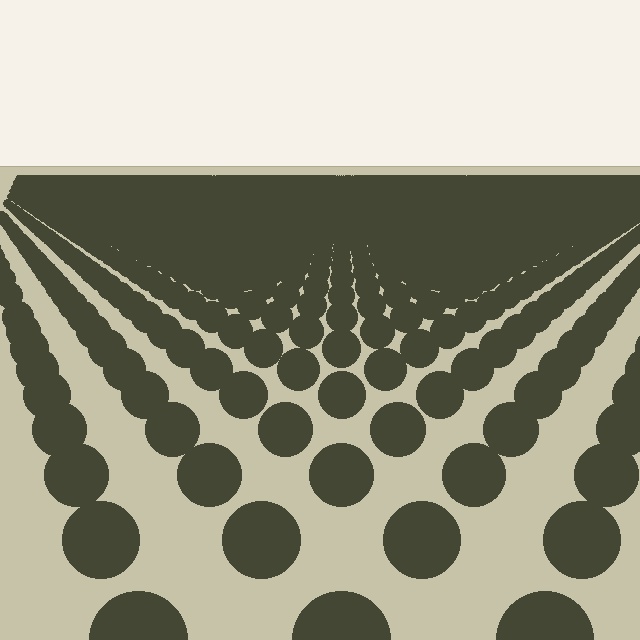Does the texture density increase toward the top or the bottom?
Density increases toward the top.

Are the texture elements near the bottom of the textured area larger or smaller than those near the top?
Larger. Near the bottom, elements are closer to the viewer and appear at a bigger on-screen size.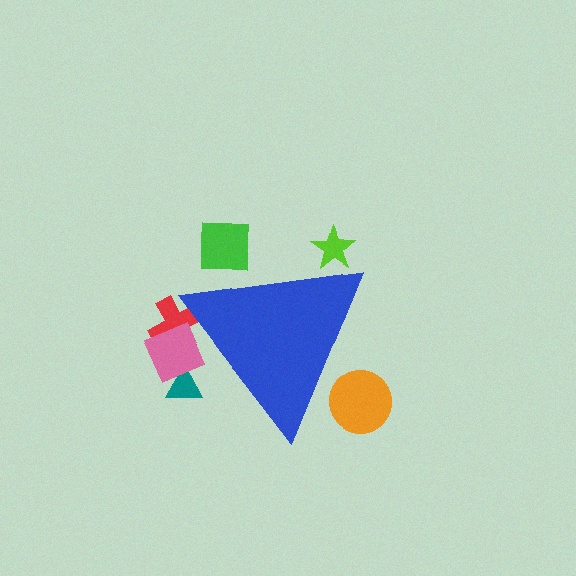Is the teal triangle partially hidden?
Yes, the teal triangle is partially hidden behind the blue triangle.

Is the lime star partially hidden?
Yes, the lime star is partially hidden behind the blue triangle.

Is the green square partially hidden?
Yes, the green square is partially hidden behind the blue triangle.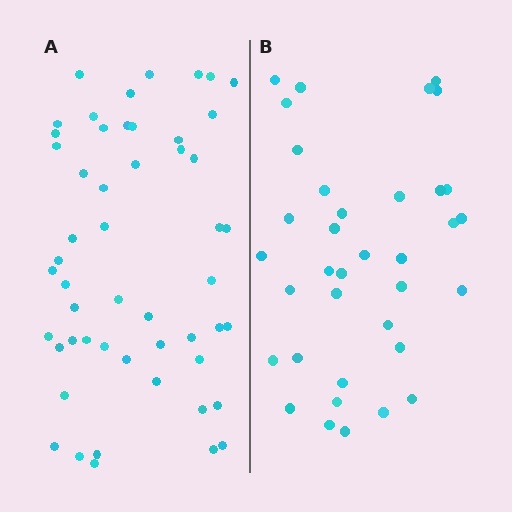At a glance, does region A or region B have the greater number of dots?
Region A (the left region) has more dots.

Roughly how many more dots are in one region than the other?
Region A has approximately 15 more dots than region B.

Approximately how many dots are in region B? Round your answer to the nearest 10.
About 40 dots. (The exact count is 36, which rounds to 40.)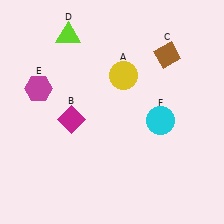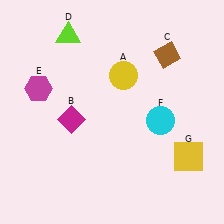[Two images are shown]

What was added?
A yellow square (G) was added in Image 2.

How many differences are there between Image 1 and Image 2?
There is 1 difference between the two images.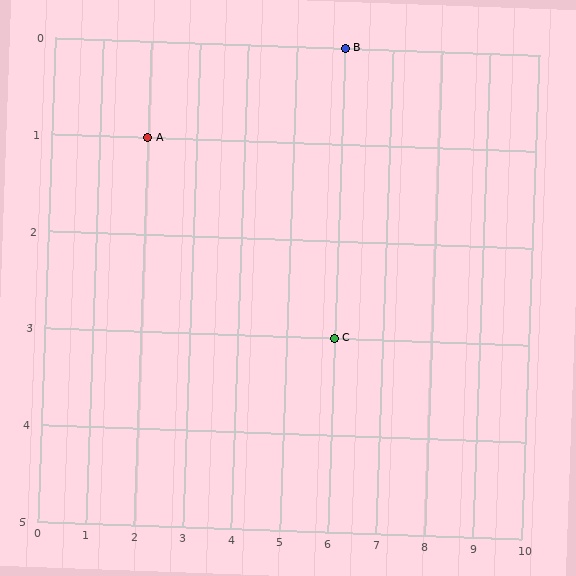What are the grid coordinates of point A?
Point A is at grid coordinates (2, 1).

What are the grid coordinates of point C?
Point C is at grid coordinates (6, 3).